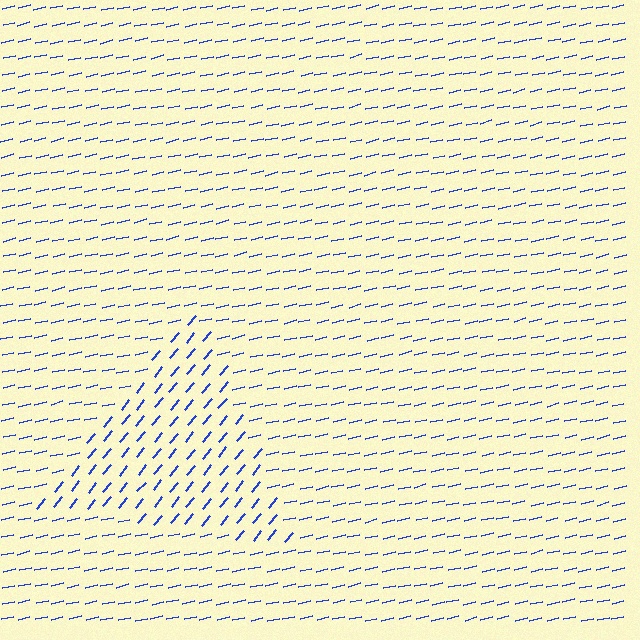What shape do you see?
I see a triangle.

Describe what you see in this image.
The image is filled with small blue line segments. A triangle region in the image has lines oriented differently from the surrounding lines, creating a visible texture boundary.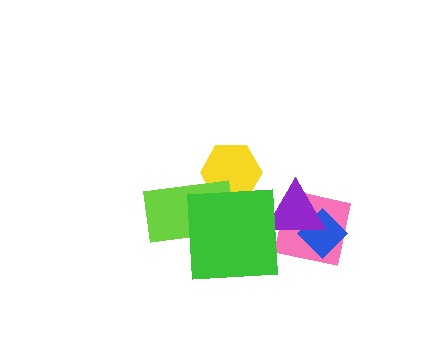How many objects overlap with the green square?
3 objects overlap with the green square.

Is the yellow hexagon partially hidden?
Yes, it is partially covered by another shape.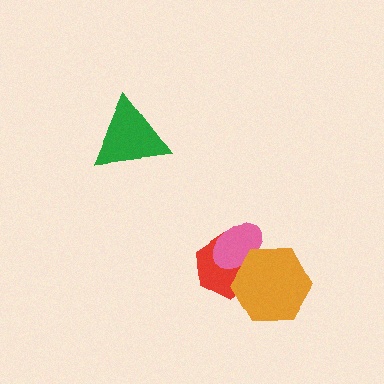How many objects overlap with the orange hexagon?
2 objects overlap with the orange hexagon.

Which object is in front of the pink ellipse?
The orange hexagon is in front of the pink ellipse.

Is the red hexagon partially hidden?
Yes, it is partially covered by another shape.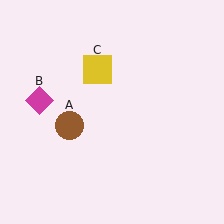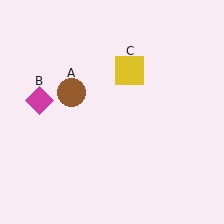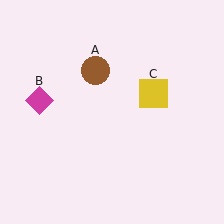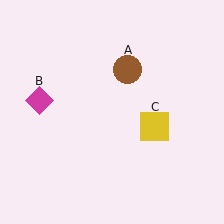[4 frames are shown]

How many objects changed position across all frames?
2 objects changed position: brown circle (object A), yellow square (object C).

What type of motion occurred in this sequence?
The brown circle (object A), yellow square (object C) rotated clockwise around the center of the scene.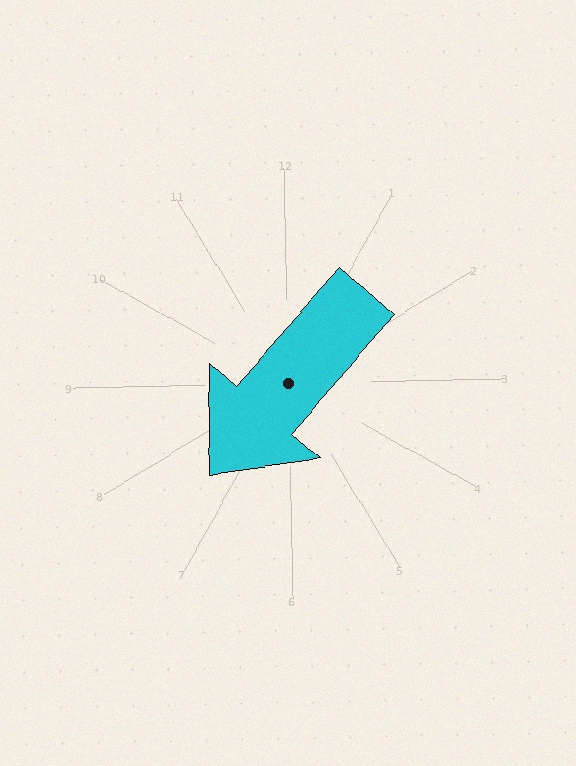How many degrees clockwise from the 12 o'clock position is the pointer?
Approximately 222 degrees.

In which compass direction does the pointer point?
Southwest.